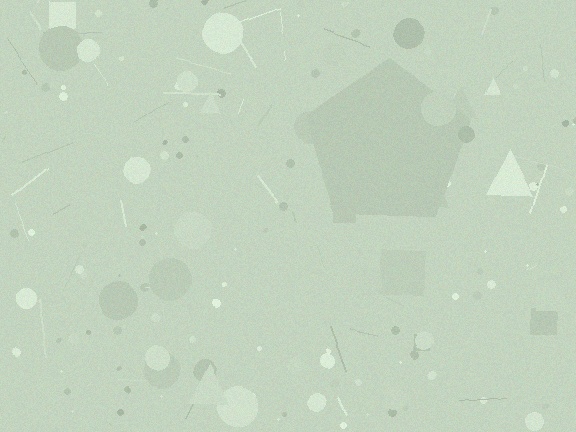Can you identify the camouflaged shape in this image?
The camouflaged shape is a pentagon.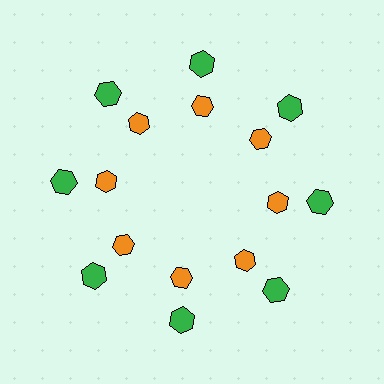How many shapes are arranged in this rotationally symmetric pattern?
There are 16 shapes, arranged in 8 groups of 2.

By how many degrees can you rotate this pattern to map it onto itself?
The pattern maps onto itself every 45 degrees of rotation.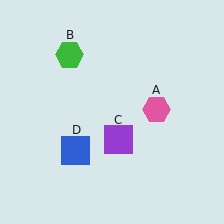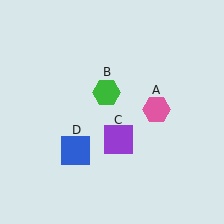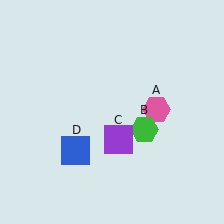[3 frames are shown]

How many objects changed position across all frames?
1 object changed position: green hexagon (object B).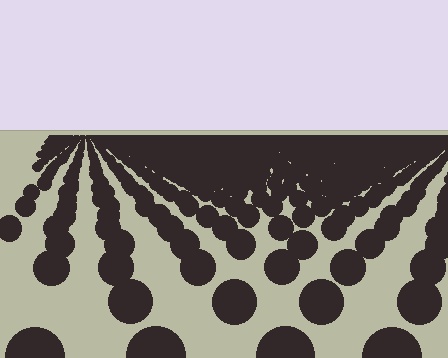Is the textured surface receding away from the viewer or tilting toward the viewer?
The surface is receding away from the viewer. Texture elements get smaller and denser toward the top.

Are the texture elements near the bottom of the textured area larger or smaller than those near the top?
Larger. Near the bottom, elements are closer to the viewer and appear at a bigger on-screen size.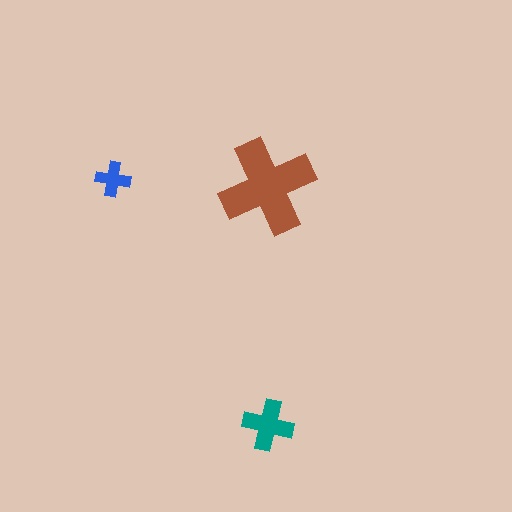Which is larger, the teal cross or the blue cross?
The teal one.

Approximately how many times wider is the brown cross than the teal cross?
About 2 times wider.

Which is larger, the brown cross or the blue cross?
The brown one.